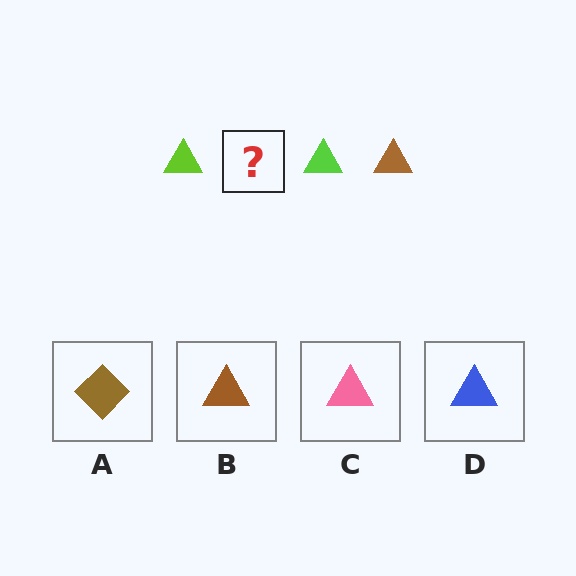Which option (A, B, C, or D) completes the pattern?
B.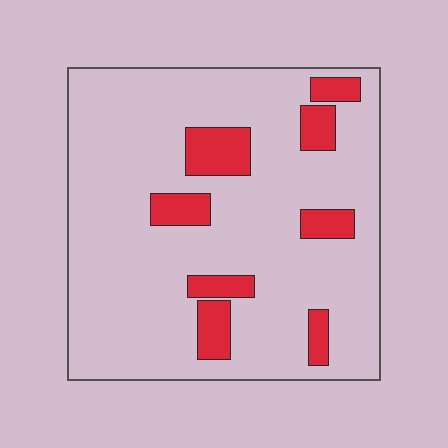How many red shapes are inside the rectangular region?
8.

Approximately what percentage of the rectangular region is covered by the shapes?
Approximately 15%.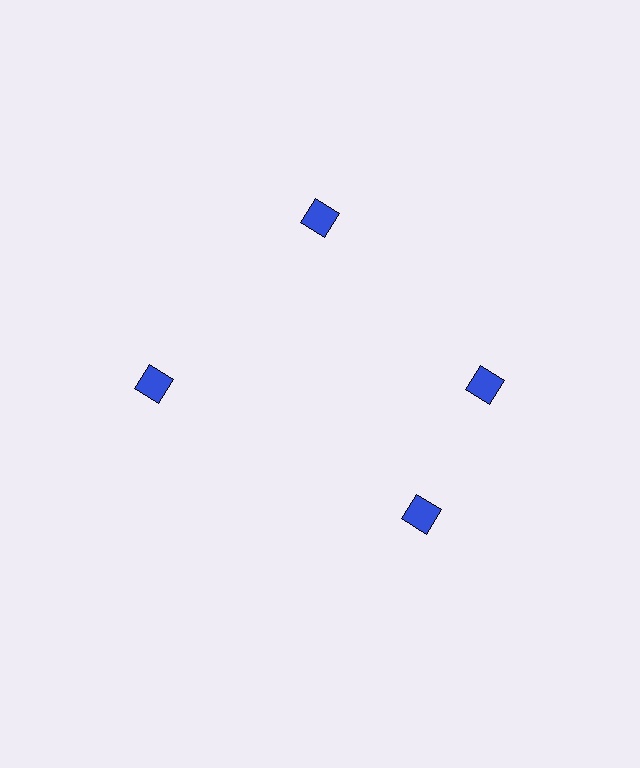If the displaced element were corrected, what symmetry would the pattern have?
It would have 4-fold rotational symmetry — the pattern would map onto itself every 90 degrees.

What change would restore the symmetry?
The symmetry would be restored by rotating it back into even spacing with its neighbors so that all 4 diamonds sit at equal angles and equal distance from the center.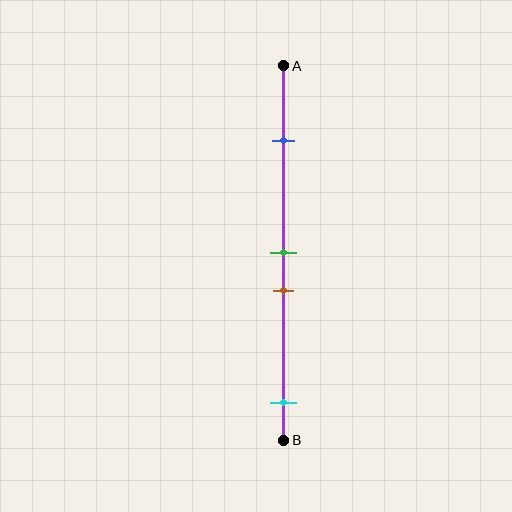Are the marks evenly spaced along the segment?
No, the marks are not evenly spaced.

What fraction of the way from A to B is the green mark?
The green mark is approximately 50% (0.5) of the way from A to B.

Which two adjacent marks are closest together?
The green and brown marks are the closest adjacent pair.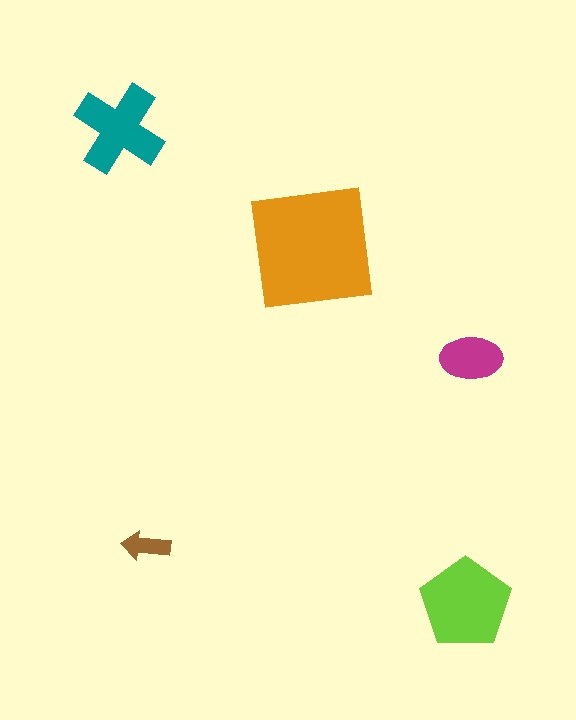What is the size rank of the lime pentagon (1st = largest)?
2nd.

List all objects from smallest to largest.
The brown arrow, the magenta ellipse, the teal cross, the lime pentagon, the orange square.